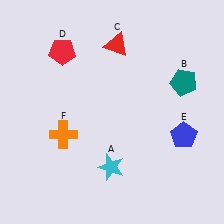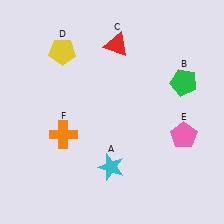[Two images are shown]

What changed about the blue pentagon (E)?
In Image 1, E is blue. In Image 2, it changed to pink.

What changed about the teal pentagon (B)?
In Image 1, B is teal. In Image 2, it changed to green.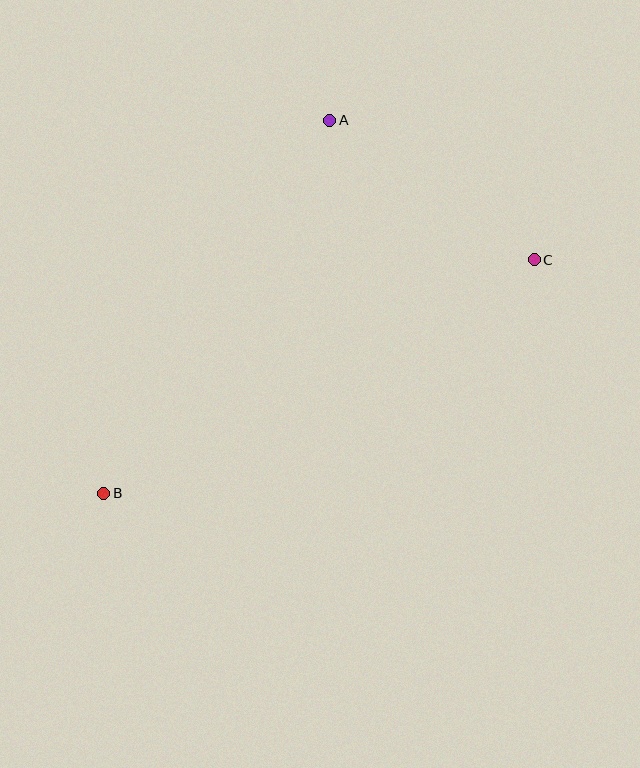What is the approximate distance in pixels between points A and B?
The distance between A and B is approximately 436 pixels.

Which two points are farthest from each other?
Points B and C are farthest from each other.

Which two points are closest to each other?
Points A and C are closest to each other.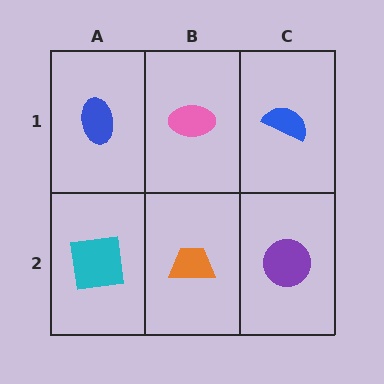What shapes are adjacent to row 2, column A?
A blue ellipse (row 1, column A), an orange trapezoid (row 2, column B).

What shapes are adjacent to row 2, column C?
A blue semicircle (row 1, column C), an orange trapezoid (row 2, column B).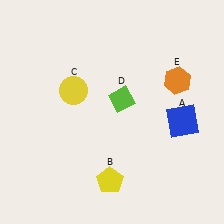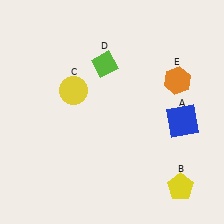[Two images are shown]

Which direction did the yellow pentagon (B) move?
The yellow pentagon (B) moved right.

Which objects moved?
The objects that moved are: the yellow pentagon (B), the lime diamond (D).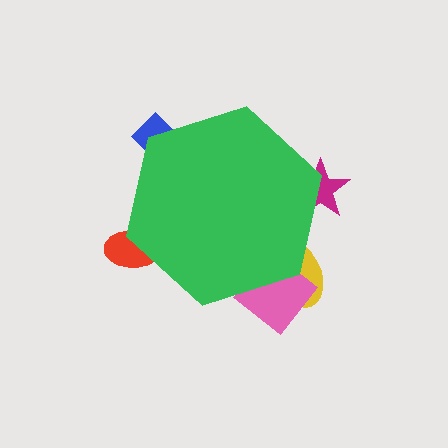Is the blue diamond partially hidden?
Yes, the blue diamond is partially hidden behind the green hexagon.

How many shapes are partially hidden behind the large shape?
5 shapes are partially hidden.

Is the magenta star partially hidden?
Yes, the magenta star is partially hidden behind the green hexagon.